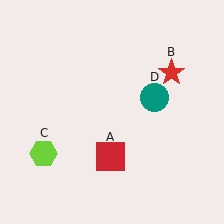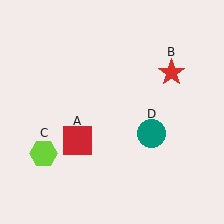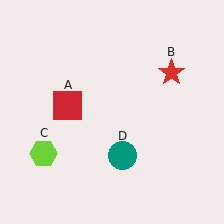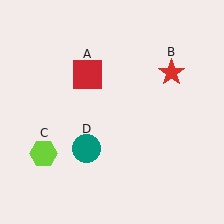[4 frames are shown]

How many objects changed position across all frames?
2 objects changed position: red square (object A), teal circle (object D).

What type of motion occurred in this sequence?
The red square (object A), teal circle (object D) rotated clockwise around the center of the scene.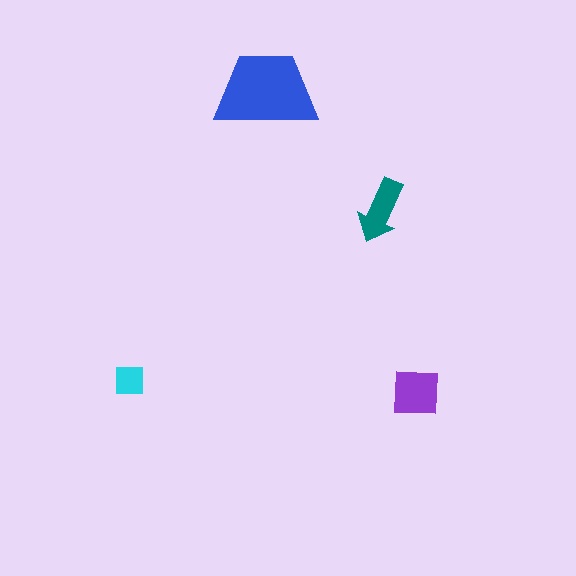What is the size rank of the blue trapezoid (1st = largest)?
1st.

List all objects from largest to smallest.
The blue trapezoid, the purple square, the teal arrow, the cyan square.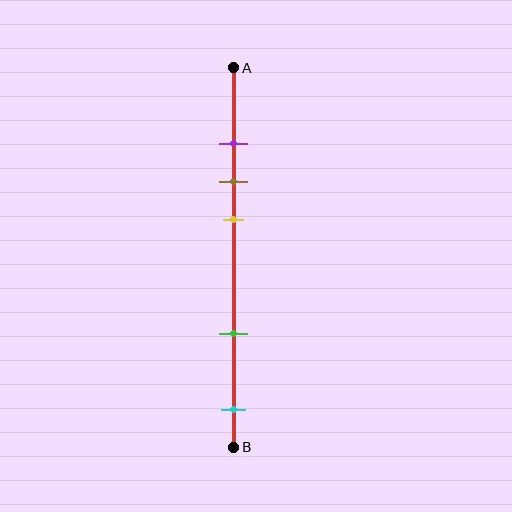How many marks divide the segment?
There are 5 marks dividing the segment.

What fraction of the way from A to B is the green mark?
The green mark is approximately 70% (0.7) of the way from A to B.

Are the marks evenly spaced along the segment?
No, the marks are not evenly spaced.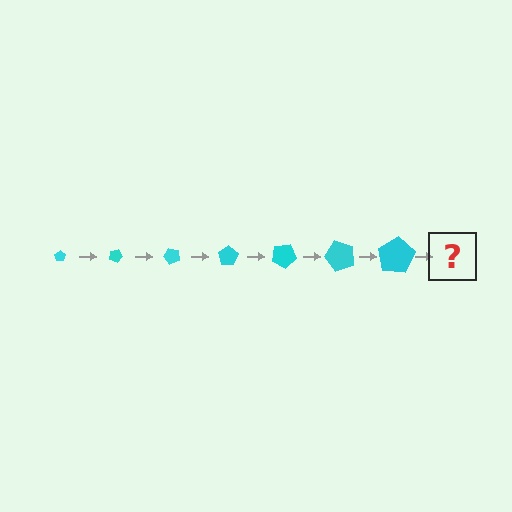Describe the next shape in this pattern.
It should be a pentagon, larger than the previous one and rotated 175 degrees from the start.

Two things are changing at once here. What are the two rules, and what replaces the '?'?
The two rules are that the pentagon grows larger each step and it rotates 25 degrees each step. The '?' should be a pentagon, larger than the previous one and rotated 175 degrees from the start.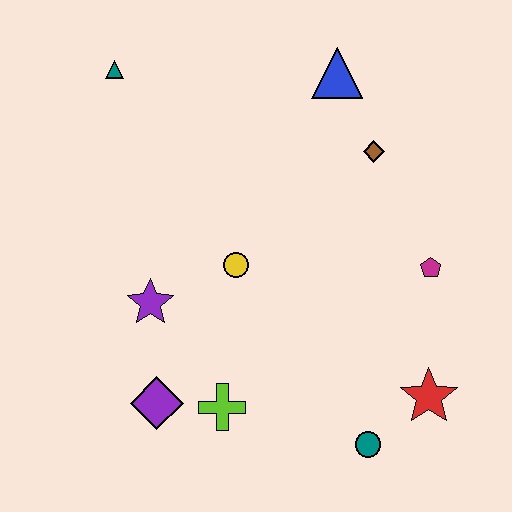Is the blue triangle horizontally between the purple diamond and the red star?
Yes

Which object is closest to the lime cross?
The purple diamond is closest to the lime cross.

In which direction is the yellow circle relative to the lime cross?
The yellow circle is above the lime cross.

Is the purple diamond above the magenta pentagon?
No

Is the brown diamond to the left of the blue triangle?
No